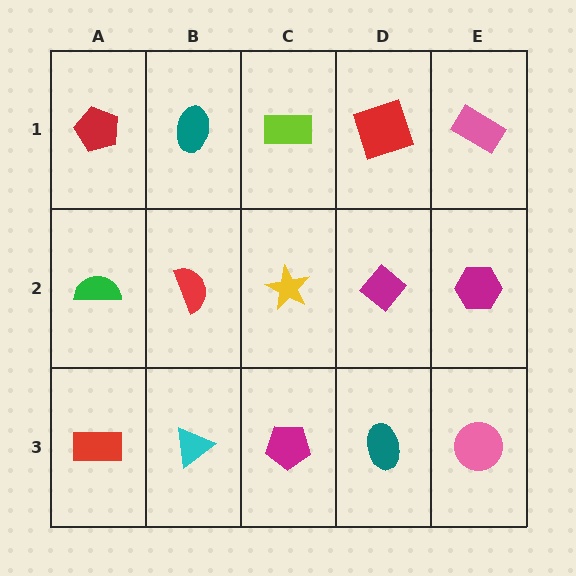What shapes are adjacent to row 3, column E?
A magenta hexagon (row 2, column E), a teal ellipse (row 3, column D).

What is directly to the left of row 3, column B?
A red rectangle.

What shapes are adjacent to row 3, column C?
A yellow star (row 2, column C), a cyan triangle (row 3, column B), a teal ellipse (row 3, column D).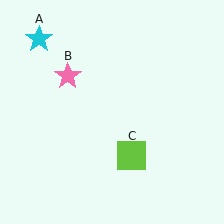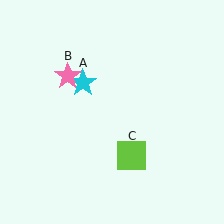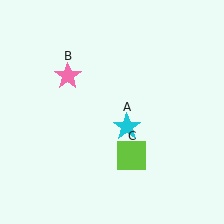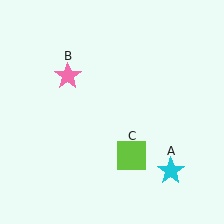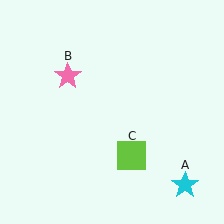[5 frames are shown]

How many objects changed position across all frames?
1 object changed position: cyan star (object A).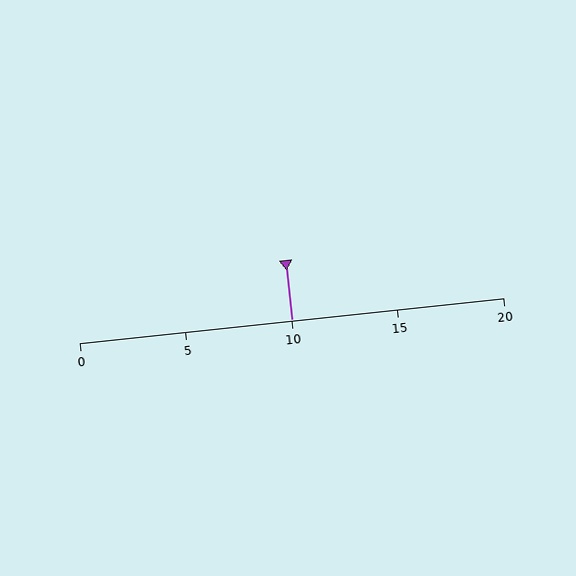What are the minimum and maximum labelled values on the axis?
The axis runs from 0 to 20.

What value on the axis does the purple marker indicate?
The marker indicates approximately 10.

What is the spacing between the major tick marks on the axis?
The major ticks are spaced 5 apart.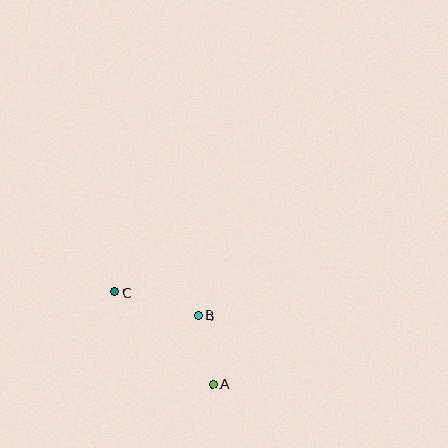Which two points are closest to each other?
Points A and B are closest to each other.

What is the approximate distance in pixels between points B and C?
The distance between B and C is approximately 86 pixels.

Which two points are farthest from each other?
Points A and C are farthest from each other.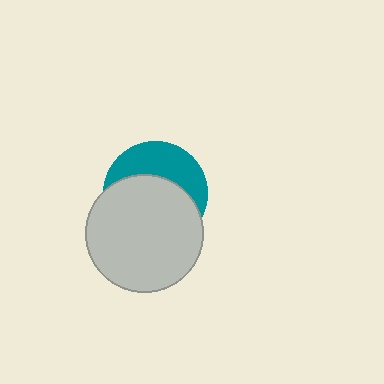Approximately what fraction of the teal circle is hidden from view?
Roughly 61% of the teal circle is hidden behind the light gray circle.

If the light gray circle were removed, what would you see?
You would see the complete teal circle.